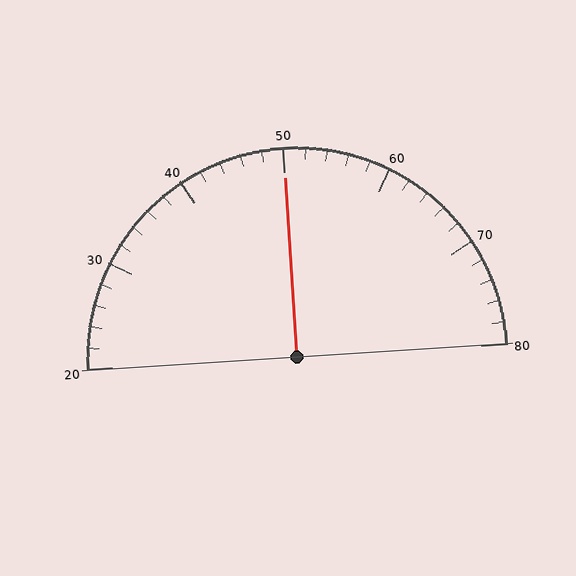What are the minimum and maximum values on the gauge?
The gauge ranges from 20 to 80.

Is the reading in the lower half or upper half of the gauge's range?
The reading is in the upper half of the range (20 to 80).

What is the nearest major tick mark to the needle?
The nearest major tick mark is 50.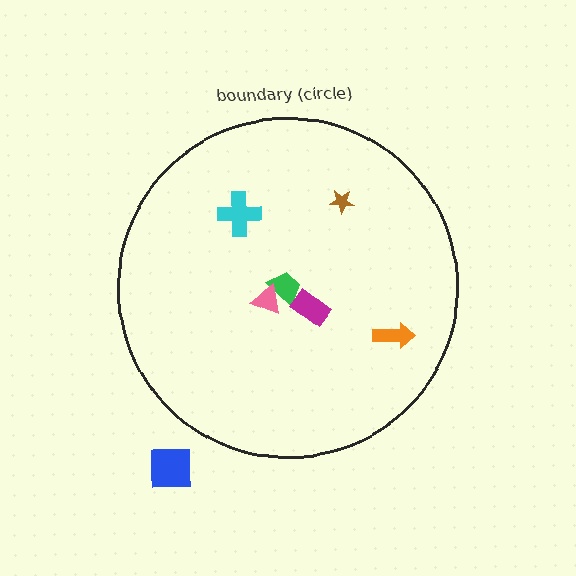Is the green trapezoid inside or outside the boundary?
Inside.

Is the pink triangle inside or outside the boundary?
Inside.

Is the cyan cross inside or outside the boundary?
Inside.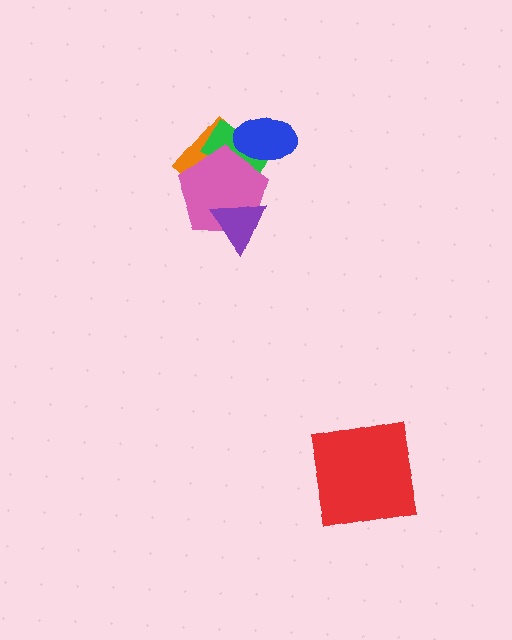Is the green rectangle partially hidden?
Yes, it is partially covered by another shape.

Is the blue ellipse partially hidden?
No, no other shape covers it.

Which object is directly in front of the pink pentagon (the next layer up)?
The blue ellipse is directly in front of the pink pentagon.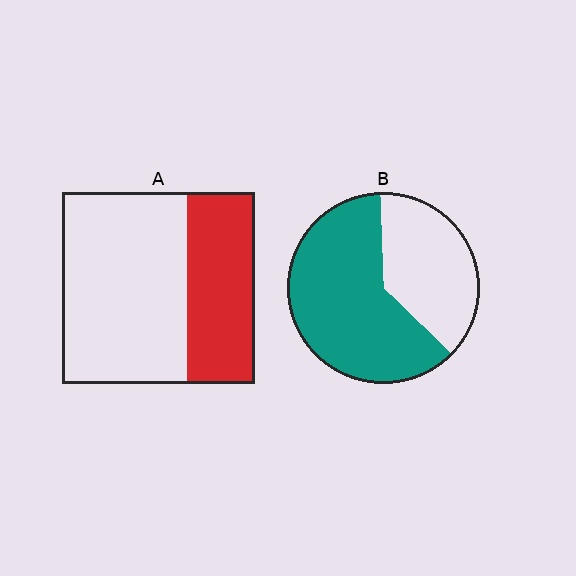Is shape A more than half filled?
No.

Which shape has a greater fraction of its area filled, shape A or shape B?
Shape B.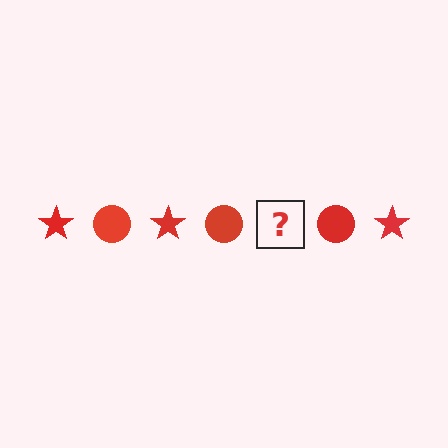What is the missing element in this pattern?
The missing element is a red star.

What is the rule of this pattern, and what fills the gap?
The rule is that the pattern cycles through star, circle shapes in red. The gap should be filled with a red star.